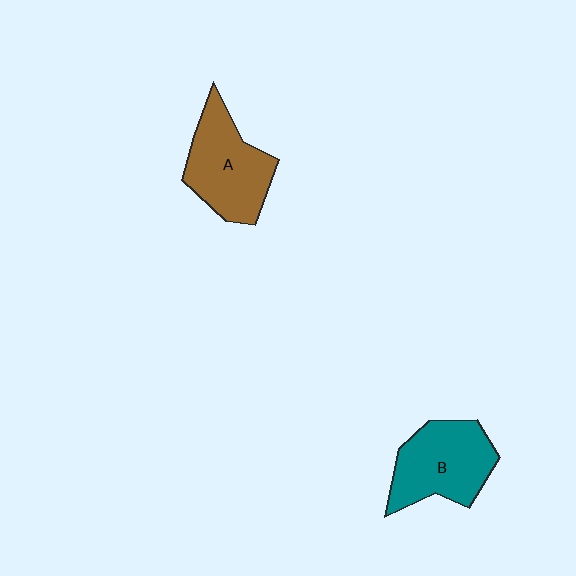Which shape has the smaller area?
Shape B (teal).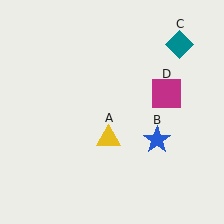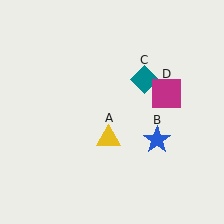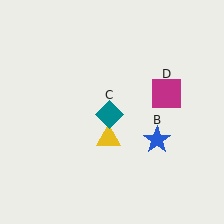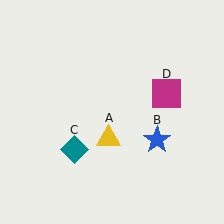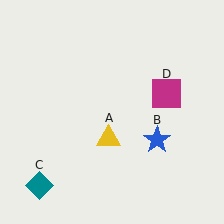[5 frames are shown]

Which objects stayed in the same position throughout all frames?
Yellow triangle (object A) and blue star (object B) and magenta square (object D) remained stationary.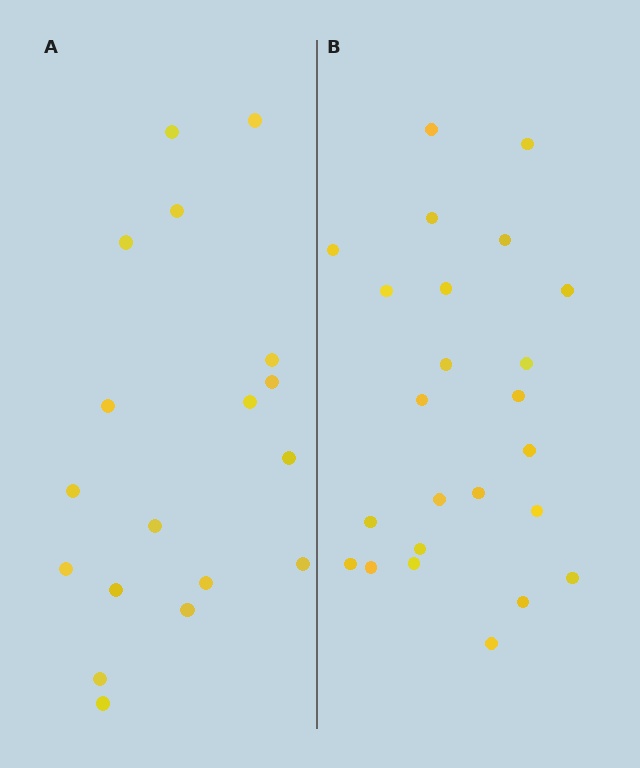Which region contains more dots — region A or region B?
Region B (the right region) has more dots.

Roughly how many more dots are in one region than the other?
Region B has about 6 more dots than region A.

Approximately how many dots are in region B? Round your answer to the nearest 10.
About 20 dots. (The exact count is 24, which rounds to 20.)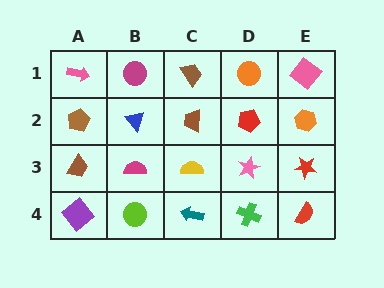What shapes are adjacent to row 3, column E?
An orange hexagon (row 2, column E), a red semicircle (row 4, column E), a pink star (row 3, column D).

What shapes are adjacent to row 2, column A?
A pink arrow (row 1, column A), a brown trapezoid (row 3, column A), a blue triangle (row 2, column B).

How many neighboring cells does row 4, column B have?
3.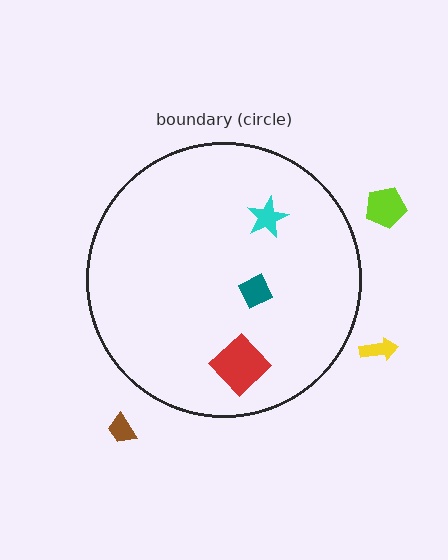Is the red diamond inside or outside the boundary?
Inside.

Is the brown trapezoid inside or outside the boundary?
Outside.